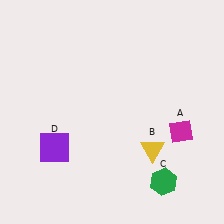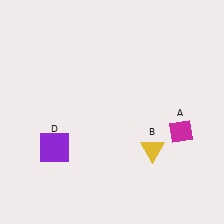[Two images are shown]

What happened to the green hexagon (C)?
The green hexagon (C) was removed in Image 2. It was in the bottom-right area of Image 1.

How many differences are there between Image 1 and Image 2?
There is 1 difference between the two images.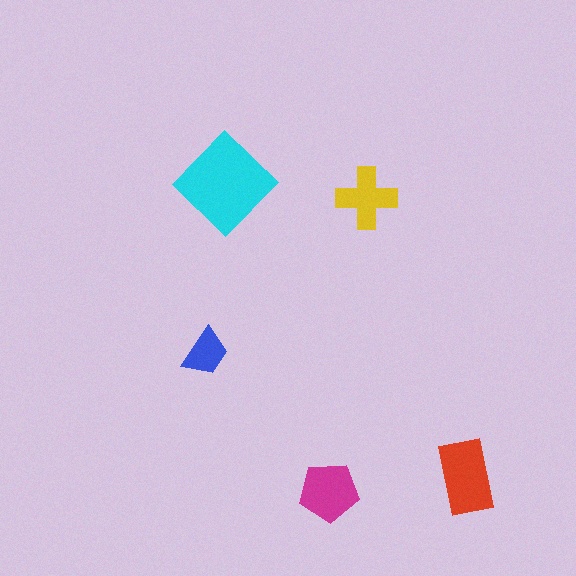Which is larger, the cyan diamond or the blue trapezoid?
The cyan diamond.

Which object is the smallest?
The blue trapezoid.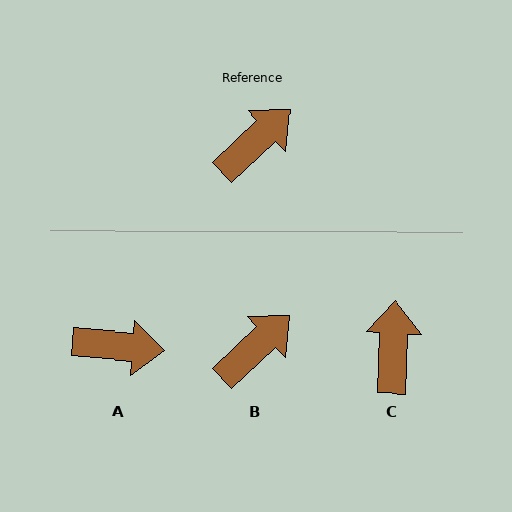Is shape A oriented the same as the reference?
No, it is off by about 48 degrees.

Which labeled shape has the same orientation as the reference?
B.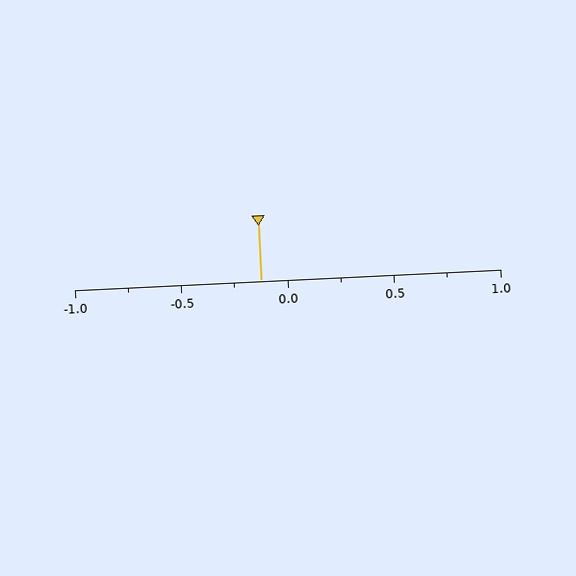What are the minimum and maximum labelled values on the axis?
The axis runs from -1.0 to 1.0.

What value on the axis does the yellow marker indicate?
The marker indicates approximately -0.12.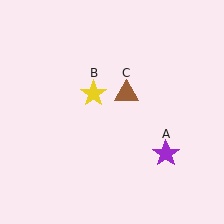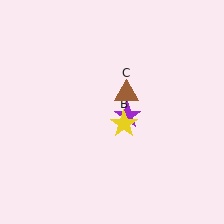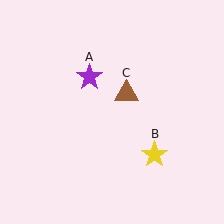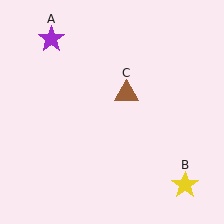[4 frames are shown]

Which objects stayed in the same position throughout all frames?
Brown triangle (object C) remained stationary.